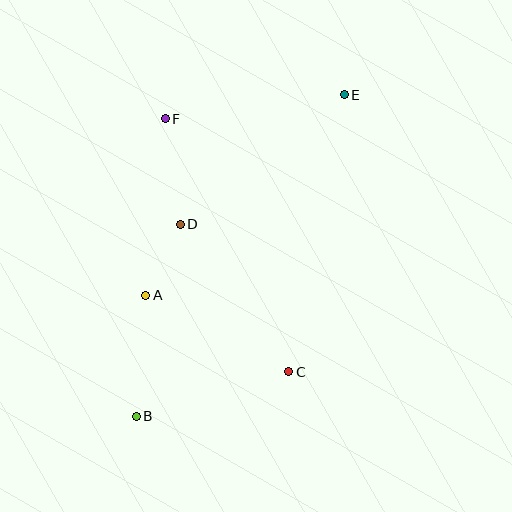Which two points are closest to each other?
Points A and D are closest to each other.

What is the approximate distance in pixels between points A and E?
The distance between A and E is approximately 282 pixels.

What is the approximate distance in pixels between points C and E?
The distance between C and E is approximately 282 pixels.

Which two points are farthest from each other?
Points B and E are farthest from each other.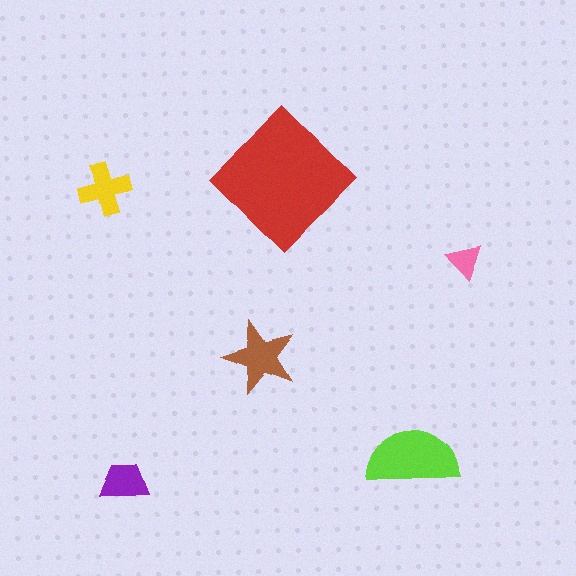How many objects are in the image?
There are 6 objects in the image.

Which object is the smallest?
The pink triangle.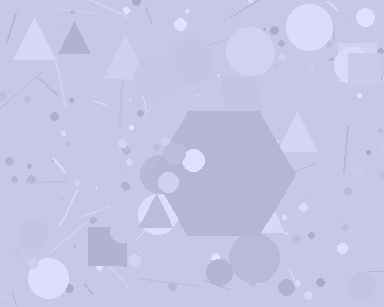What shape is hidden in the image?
A hexagon is hidden in the image.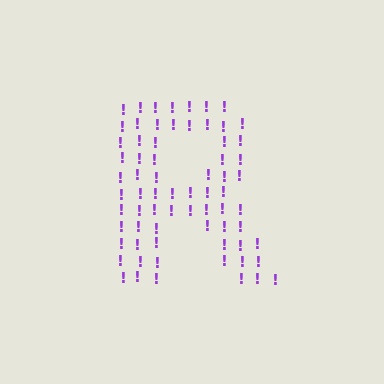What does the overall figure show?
The overall figure shows the letter R.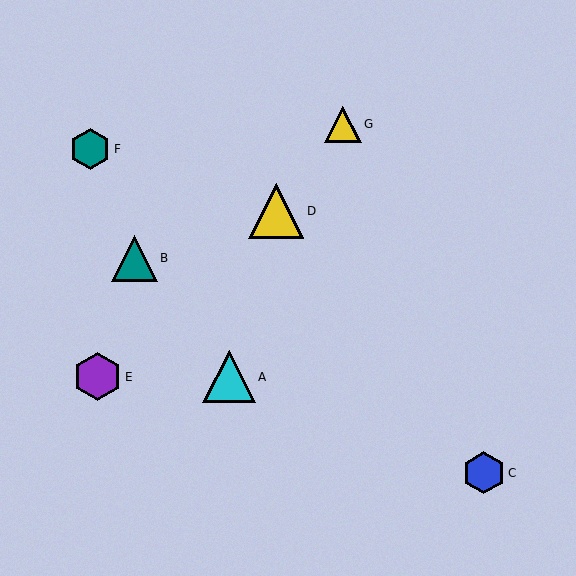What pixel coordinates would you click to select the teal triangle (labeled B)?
Click at (134, 258) to select the teal triangle B.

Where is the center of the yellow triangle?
The center of the yellow triangle is at (276, 211).